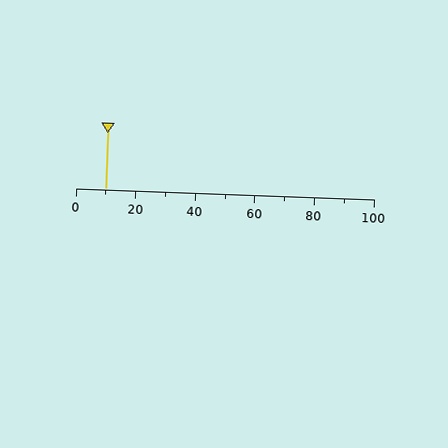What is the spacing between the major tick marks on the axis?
The major ticks are spaced 20 apart.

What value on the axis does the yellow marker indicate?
The marker indicates approximately 10.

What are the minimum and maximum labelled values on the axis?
The axis runs from 0 to 100.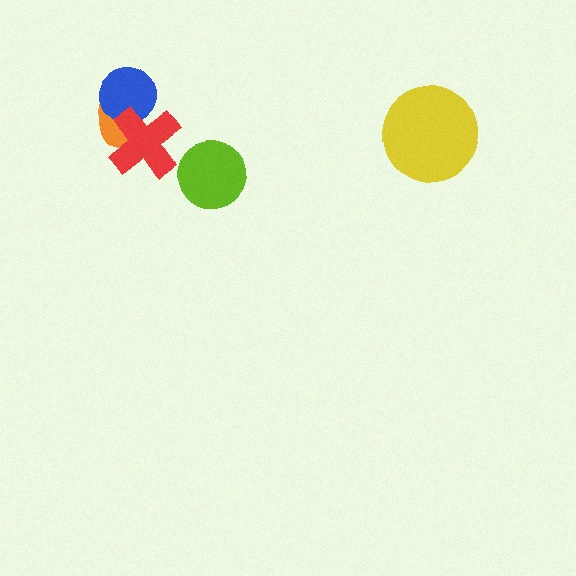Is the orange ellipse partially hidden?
Yes, it is partially covered by another shape.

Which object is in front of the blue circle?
The red cross is in front of the blue circle.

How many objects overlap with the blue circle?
2 objects overlap with the blue circle.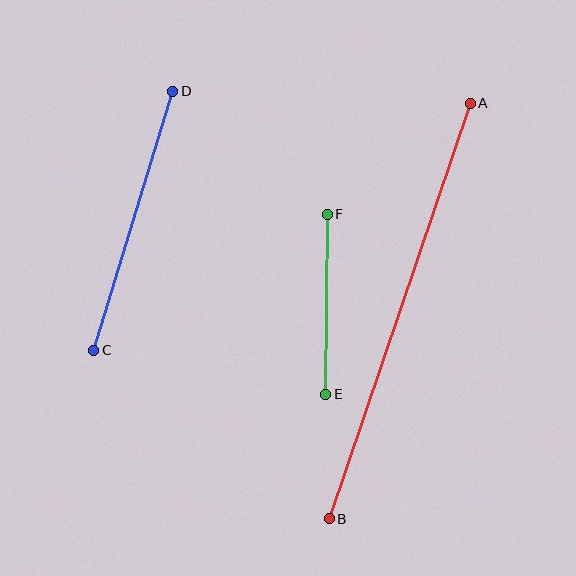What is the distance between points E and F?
The distance is approximately 180 pixels.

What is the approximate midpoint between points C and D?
The midpoint is at approximately (133, 221) pixels.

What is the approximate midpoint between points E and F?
The midpoint is at approximately (327, 304) pixels.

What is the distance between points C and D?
The distance is approximately 271 pixels.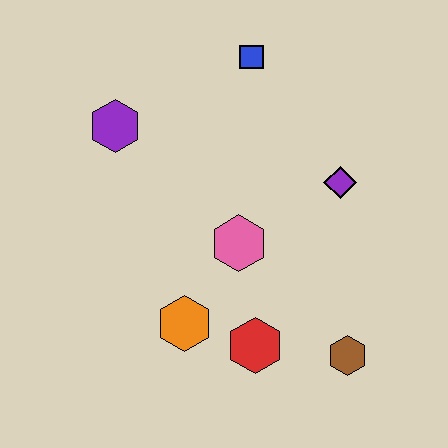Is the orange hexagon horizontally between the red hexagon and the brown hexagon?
No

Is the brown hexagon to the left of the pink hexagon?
No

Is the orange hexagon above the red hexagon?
Yes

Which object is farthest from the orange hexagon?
The blue square is farthest from the orange hexagon.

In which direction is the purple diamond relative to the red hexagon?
The purple diamond is above the red hexagon.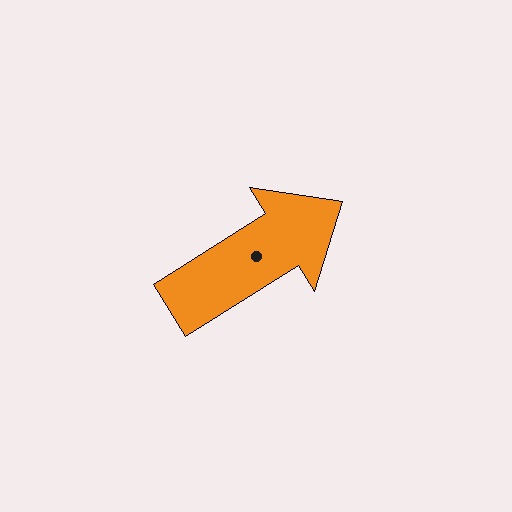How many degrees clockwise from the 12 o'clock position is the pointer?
Approximately 58 degrees.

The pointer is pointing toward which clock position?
Roughly 2 o'clock.